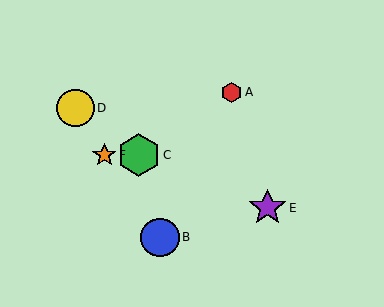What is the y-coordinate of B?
Object B is at y≈237.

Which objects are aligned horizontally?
Objects C, F are aligned horizontally.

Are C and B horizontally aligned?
No, C is at y≈155 and B is at y≈237.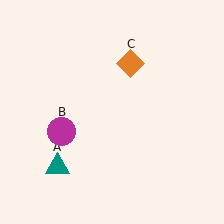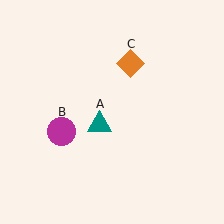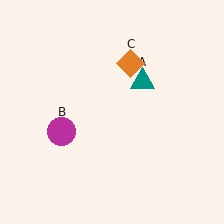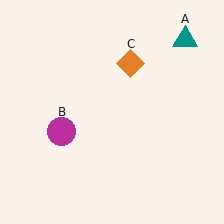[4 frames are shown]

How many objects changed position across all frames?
1 object changed position: teal triangle (object A).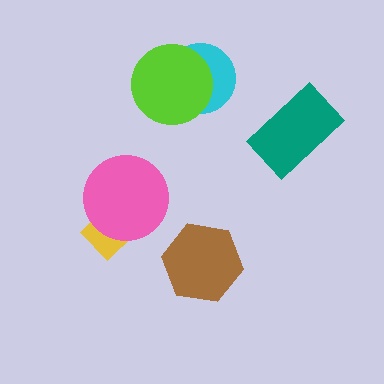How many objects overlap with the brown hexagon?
0 objects overlap with the brown hexagon.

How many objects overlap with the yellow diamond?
1 object overlaps with the yellow diamond.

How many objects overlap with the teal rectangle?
0 objects overlap with the teal rectangle.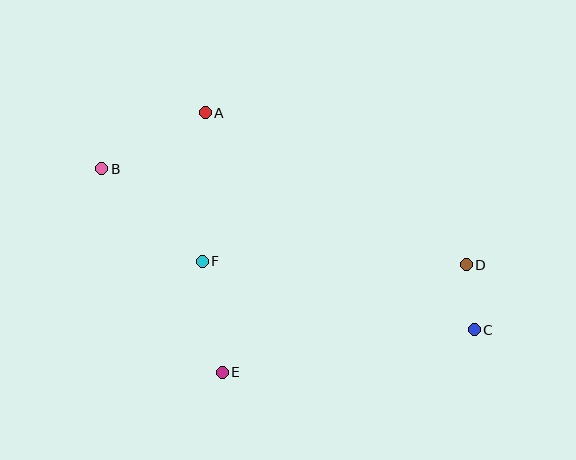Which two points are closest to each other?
Points C and D are closest to each other.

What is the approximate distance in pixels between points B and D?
The distance between B and D is approximately 377 pixels.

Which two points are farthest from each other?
Points B and C are farthest from each other.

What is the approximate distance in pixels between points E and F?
The distance between E and F is approximately 113 pixels.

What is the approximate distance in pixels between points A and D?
The distance between A and D is approximately 302 pixels.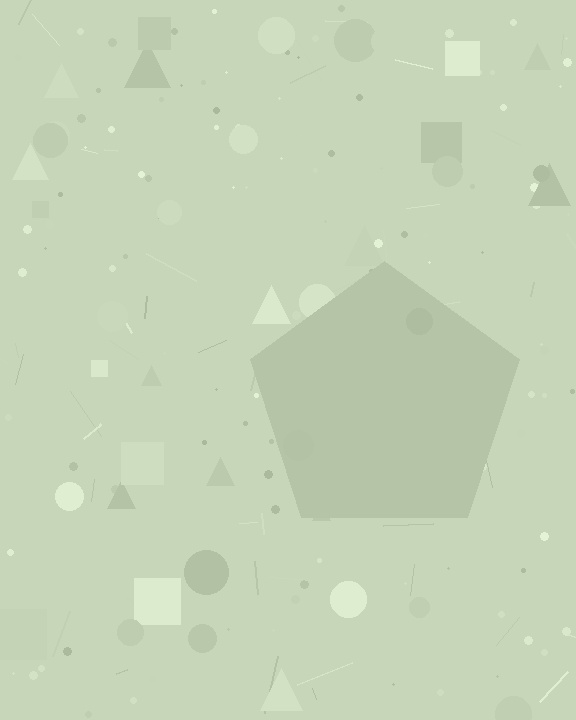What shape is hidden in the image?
A pentagon is hidden in the image.